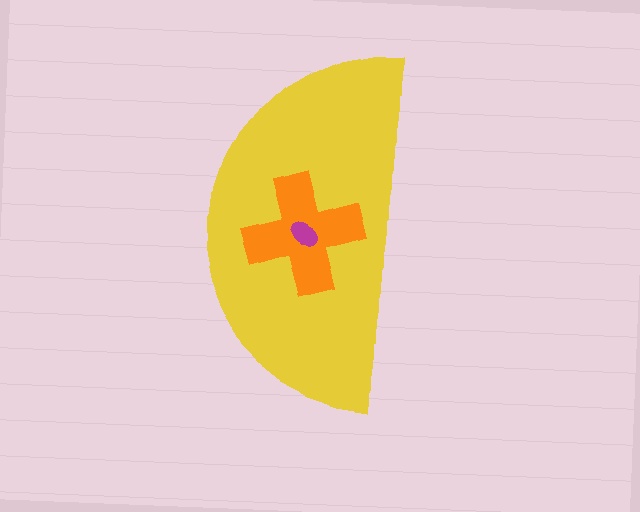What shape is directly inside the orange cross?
The magenta ellipse.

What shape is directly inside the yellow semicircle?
The orange cross.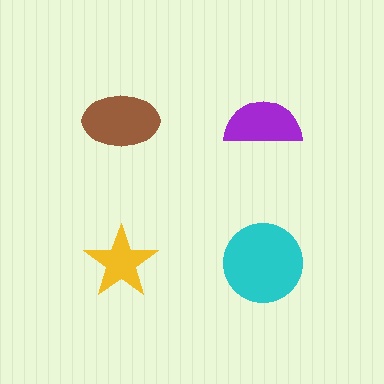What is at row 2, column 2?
A cyan circle.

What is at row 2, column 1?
A yellow star.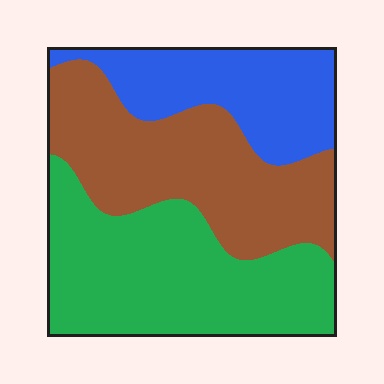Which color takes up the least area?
Blue, at roughly 25%.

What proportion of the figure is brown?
Brown covers about 35% of the figure.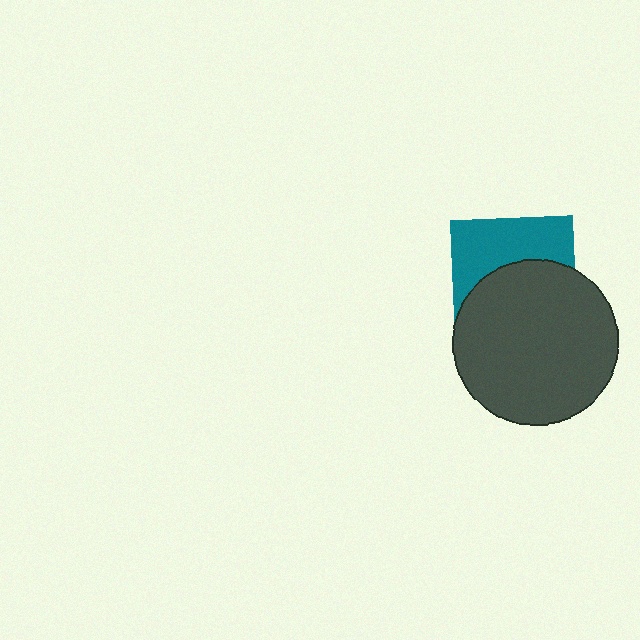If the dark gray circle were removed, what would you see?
You would see the complete teal square.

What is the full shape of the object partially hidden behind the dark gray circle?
The partially hidden object is a teal square.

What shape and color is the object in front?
The object in front is a dark gray circle.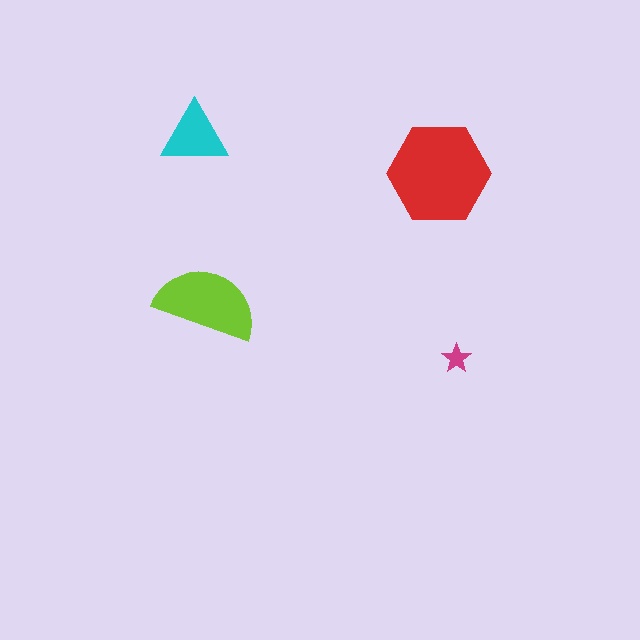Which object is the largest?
The red hexagon.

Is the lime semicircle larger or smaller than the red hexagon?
Smaller.